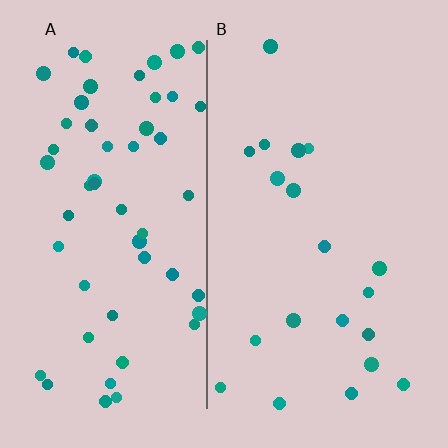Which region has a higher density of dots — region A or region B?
A (the left).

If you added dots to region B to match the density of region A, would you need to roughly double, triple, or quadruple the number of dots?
Approximately triple.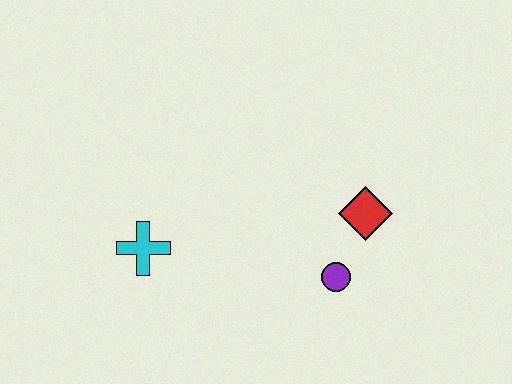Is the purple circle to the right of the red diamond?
No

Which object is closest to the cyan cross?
The purple circle is closest to the cyan cross.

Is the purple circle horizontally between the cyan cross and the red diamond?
Yes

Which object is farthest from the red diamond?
The cyan cross is farthest from the red diamond.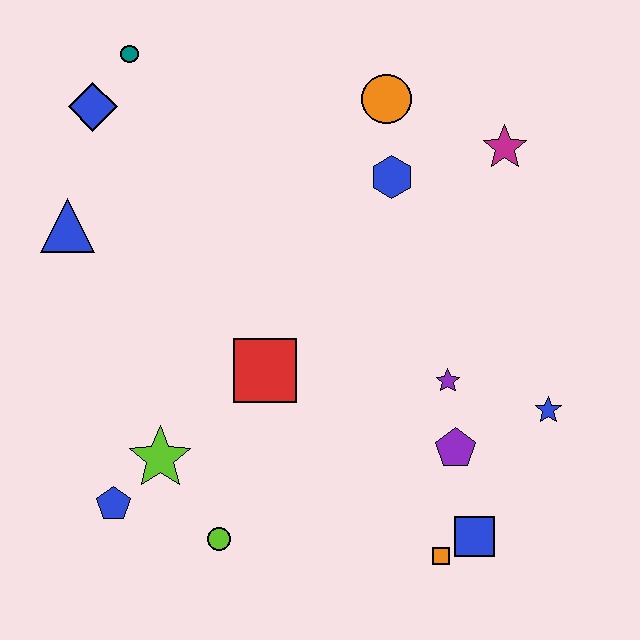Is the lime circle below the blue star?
Yes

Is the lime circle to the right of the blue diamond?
Yes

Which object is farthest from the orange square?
The teal circle is farthest from the orange square.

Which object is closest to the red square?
The lime star is closest to the red square.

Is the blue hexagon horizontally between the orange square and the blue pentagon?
Yes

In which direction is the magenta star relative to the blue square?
The magenta star is above the blue square.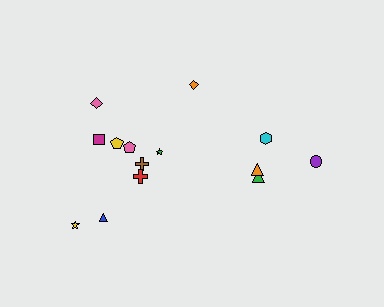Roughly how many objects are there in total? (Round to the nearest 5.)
Roughly 15 objects in total.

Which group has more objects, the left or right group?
The left group.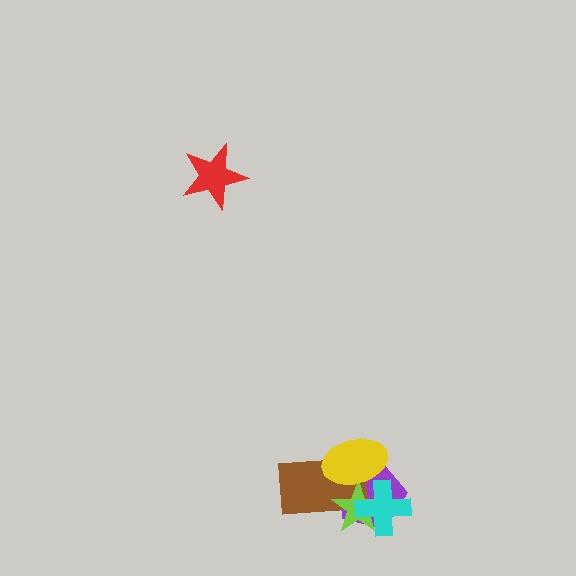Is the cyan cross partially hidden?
No, no other shape covers it.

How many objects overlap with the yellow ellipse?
4 objects overlap with the yellow ellipse.